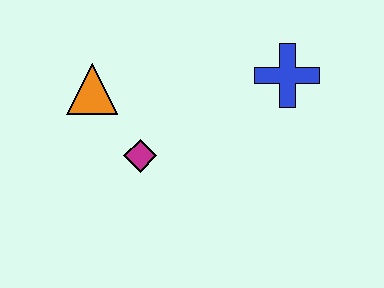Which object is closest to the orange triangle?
The magenta diamond is closest to the orange triangle.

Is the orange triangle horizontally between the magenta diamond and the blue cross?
No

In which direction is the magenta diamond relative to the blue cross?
The magenta diamond is to the left of the blue cross.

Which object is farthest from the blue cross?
The orange triangle is farthest from the blue cross.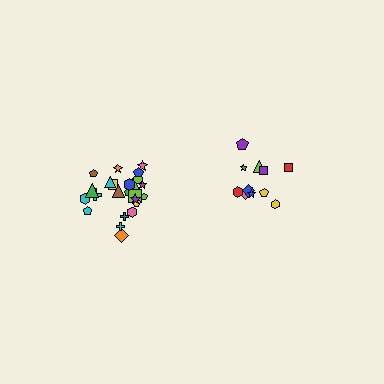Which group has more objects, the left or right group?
The left group.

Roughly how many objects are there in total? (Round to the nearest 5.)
Roughly 35 objects in total.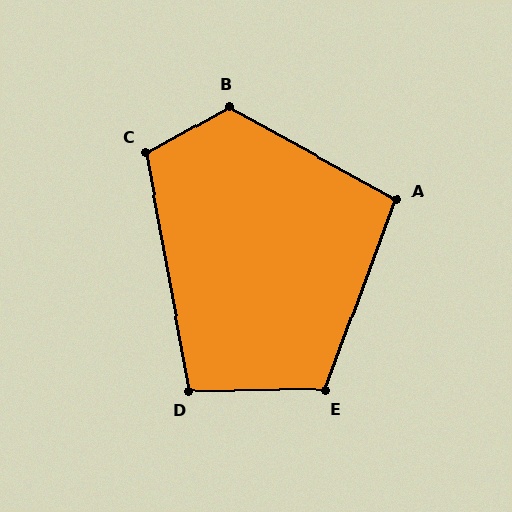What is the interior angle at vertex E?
Approximately 111 degrees (obtuse).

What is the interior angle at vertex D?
Approximately 100 degrees (obtuse).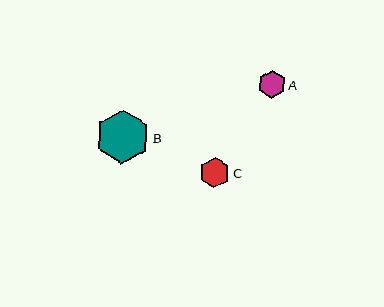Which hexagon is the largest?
Hexagon B is the largest with a size of approximately 54 pixels.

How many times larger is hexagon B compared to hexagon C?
Hexagon B is approximately 1.8 times the size of hexagon C.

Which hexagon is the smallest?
Hexagon A is the smallest with a size of approximately 27 pixels.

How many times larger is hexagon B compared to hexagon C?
Hexagon B is approximately 1.8 times the size of hexagon C.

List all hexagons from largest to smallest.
From largest to smallest: B, C, A.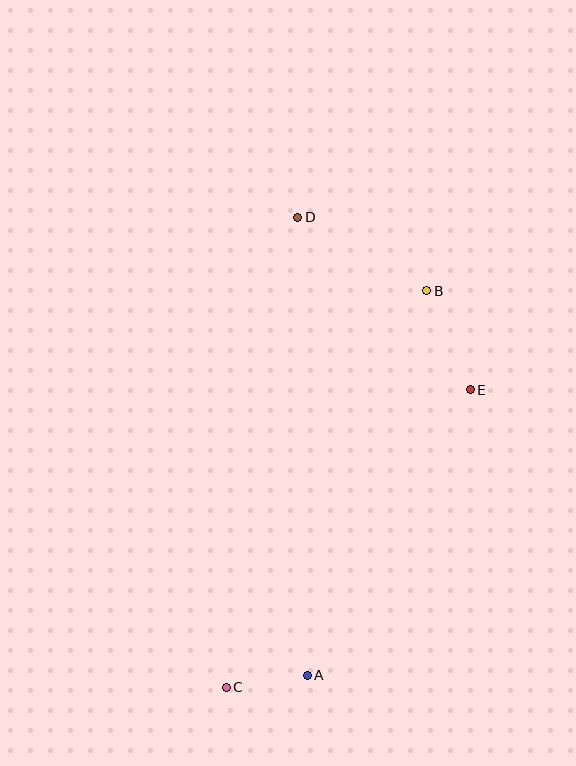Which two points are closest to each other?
Points A and C are closest to each other.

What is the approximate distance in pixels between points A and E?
The distance between A and E is approximately 329 pixels.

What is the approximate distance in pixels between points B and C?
The distance between B and C is approximately 444 pixels.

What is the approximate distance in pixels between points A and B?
The distance between A and B is approximately 403 pixels.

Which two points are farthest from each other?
Points C and D are farthest from each other.